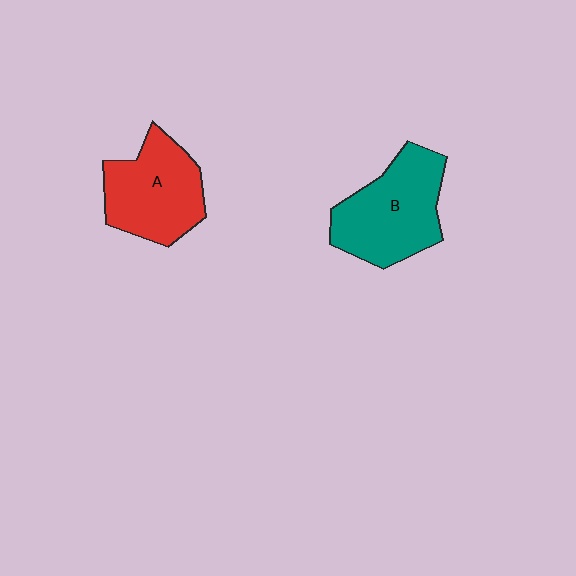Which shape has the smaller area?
Shape A (red).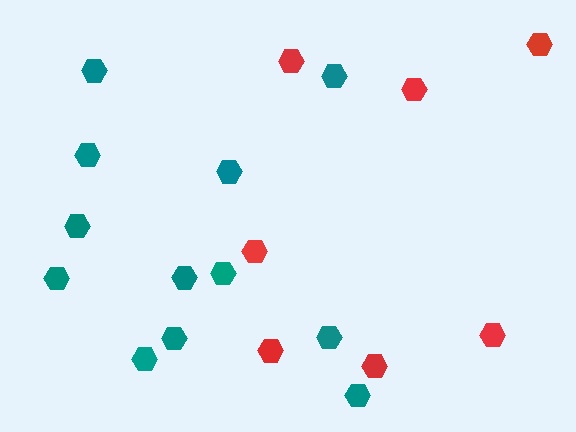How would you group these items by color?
There are 2 groups: one group of teal hexagons (12) and one group of red hexagons (7).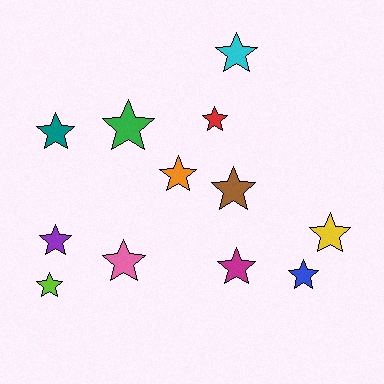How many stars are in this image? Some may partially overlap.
There are 12 stars.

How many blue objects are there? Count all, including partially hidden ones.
There is 1 blue object.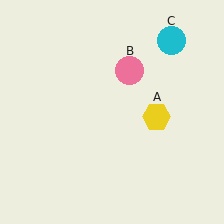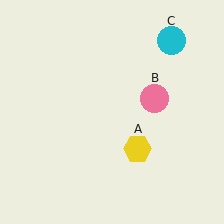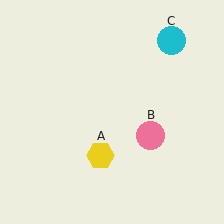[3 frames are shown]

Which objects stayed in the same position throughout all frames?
Cyan circle (object C) remained stationary.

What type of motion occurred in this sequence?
The yellow hexagon (object A), pink circle (object B) rotated clockwise around the center of the scene.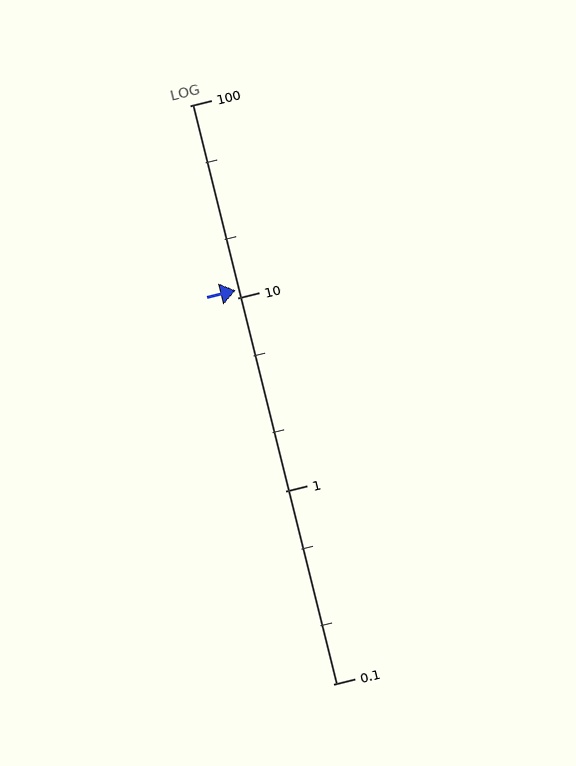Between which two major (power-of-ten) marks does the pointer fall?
The pointer is between 10 and 100.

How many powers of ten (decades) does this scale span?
The scale spans 3 decades, from 0.1 to 100.